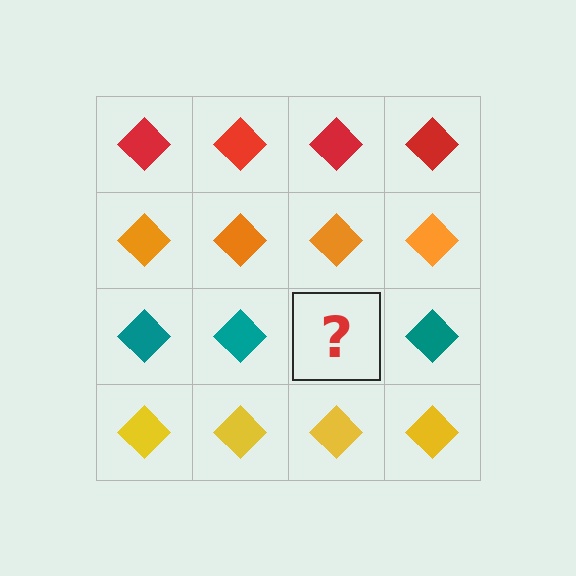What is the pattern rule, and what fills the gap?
The rule is that each row has a consistent color. The gap should be filled with a teal diamond.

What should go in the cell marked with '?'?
The missing cell should contain a teal diamond.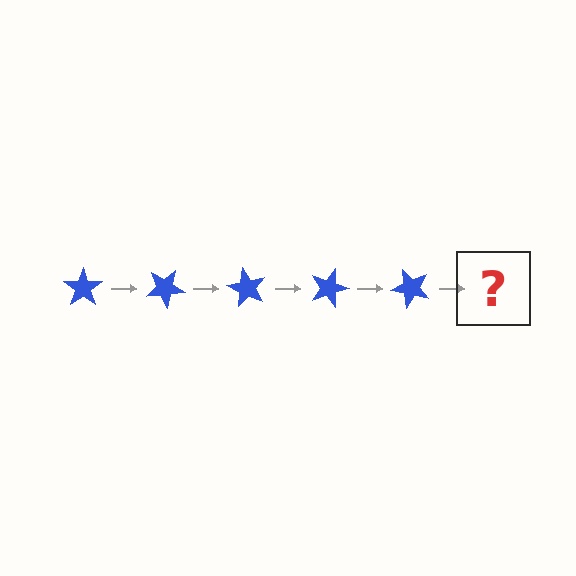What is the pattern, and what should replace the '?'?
The pattern is that the star rotates 30 degrees each step. The '?' should be a blue star rotated 150 degrees.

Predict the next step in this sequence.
The next step is a blue star rotated 150 degrees.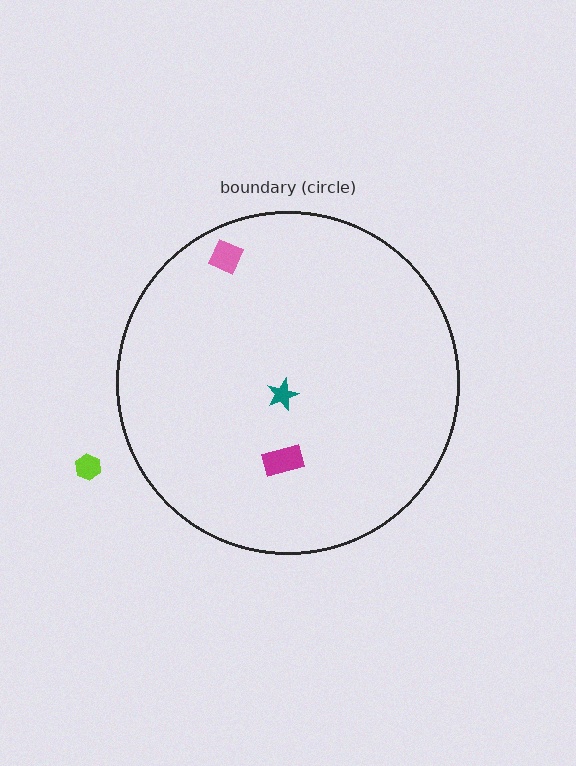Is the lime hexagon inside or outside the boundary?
Outside.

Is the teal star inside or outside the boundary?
Inside.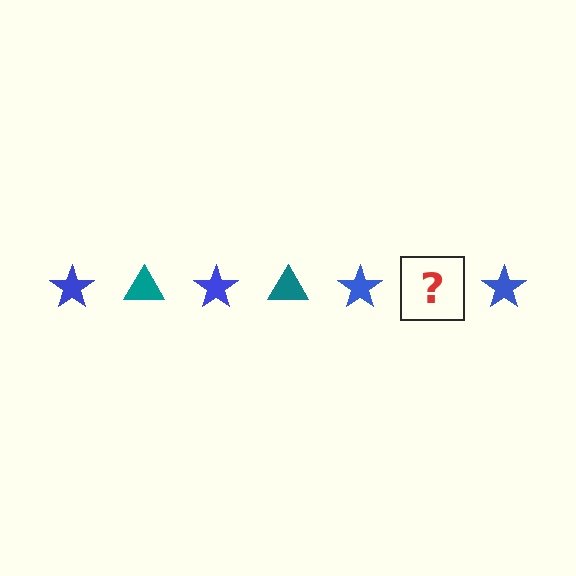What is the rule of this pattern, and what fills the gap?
The rule is that the pattern alternates between blue star and teal triangle. The gap should be filled with a teal triangle.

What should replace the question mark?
The question mark should be replaced with a teal triangle.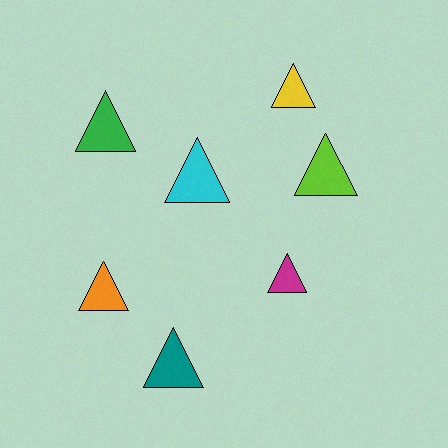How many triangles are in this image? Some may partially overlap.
There are 7 triangles.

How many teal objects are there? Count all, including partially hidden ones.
There is 1 teal object.